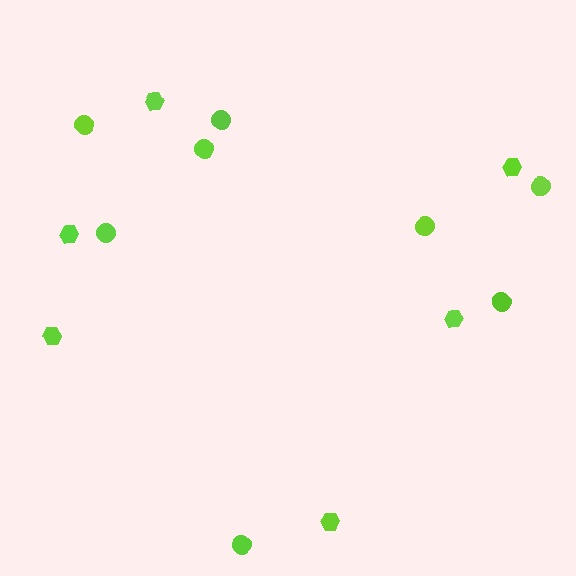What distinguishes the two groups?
There are 2 groups: one group of circles (8) and one group of hexagons (6).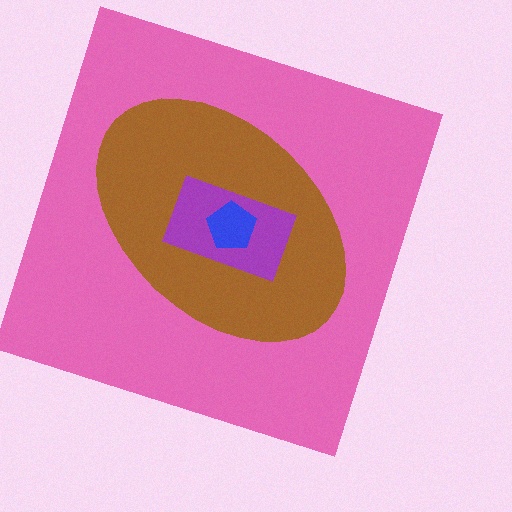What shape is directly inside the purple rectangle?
The blue pentagon.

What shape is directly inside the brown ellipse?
The purple rectangle.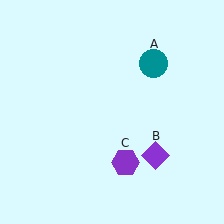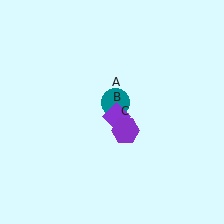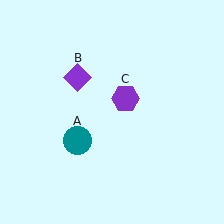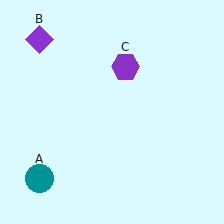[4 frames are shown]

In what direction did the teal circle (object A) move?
The teal circle (object A) moved down and to the left.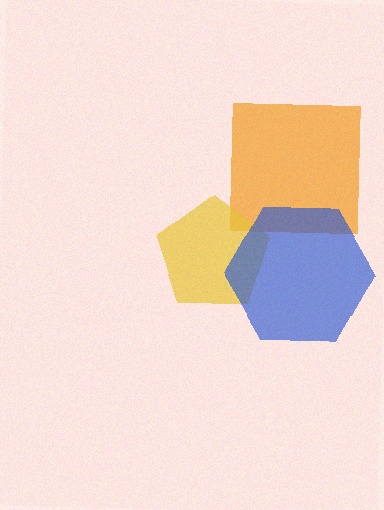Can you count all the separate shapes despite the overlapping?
Yes, there are 3 separate shapes.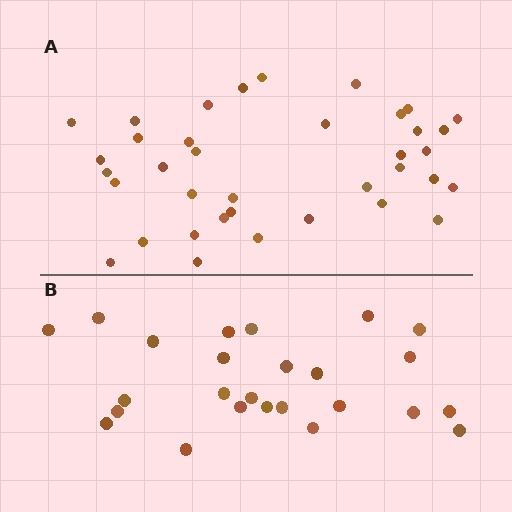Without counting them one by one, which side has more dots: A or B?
Region A (the top region) has more dots.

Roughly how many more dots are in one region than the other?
Region A has roughly 12 or so more dots than region B.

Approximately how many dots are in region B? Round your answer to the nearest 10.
About 20 dots. (The exact count is 25, which rounds to 20.)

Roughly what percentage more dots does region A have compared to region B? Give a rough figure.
About 50% more.